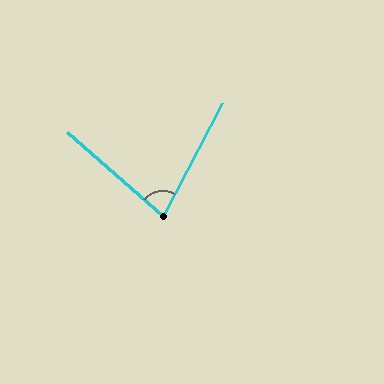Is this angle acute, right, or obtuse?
It is acute.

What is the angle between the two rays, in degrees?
Approximately 76 degrees.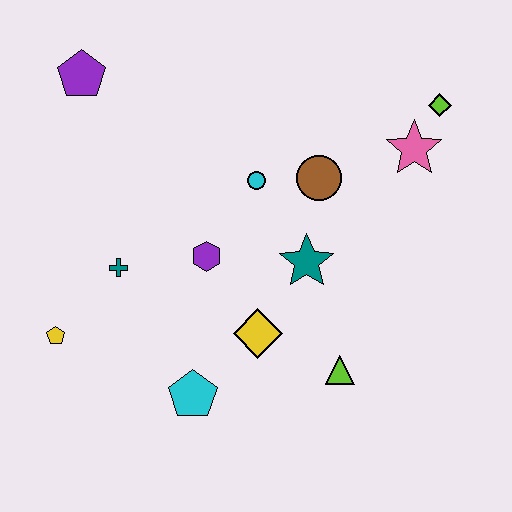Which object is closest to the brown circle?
The cyan circle is closest to the brown circle.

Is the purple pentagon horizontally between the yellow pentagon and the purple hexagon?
Yes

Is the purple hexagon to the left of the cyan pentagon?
No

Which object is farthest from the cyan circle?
The yellow pentagon is farthest from the cyan circle.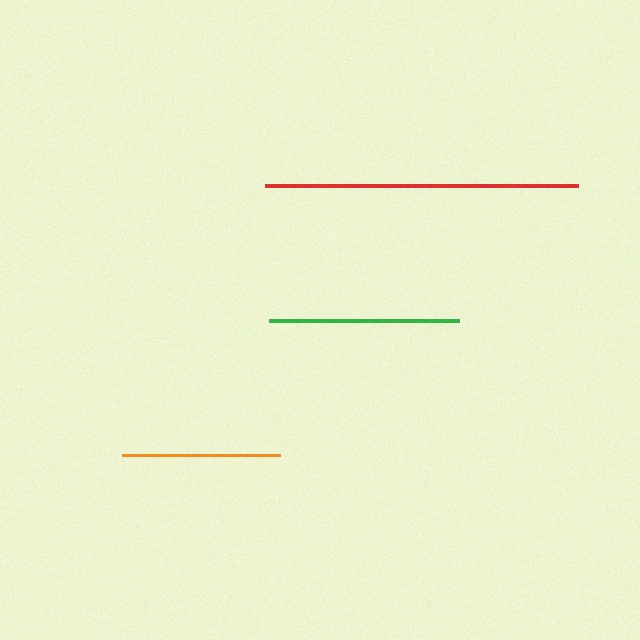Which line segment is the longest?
The red line is the longest at approximately 313 pixels.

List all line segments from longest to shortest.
From longest to shortest: red, green, orange.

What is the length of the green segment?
The green segment is approximately 190 pixels long.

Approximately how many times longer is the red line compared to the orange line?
The red line is approximately 2.0 times the length of the orange line.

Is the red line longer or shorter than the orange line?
The red line is longer than the orange line.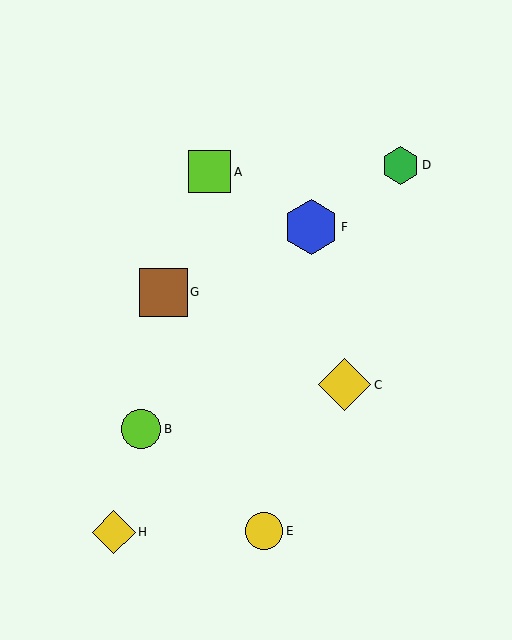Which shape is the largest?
The blue hexagon (labeled F) is the largest.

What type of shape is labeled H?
Shape H is a yellow diamond.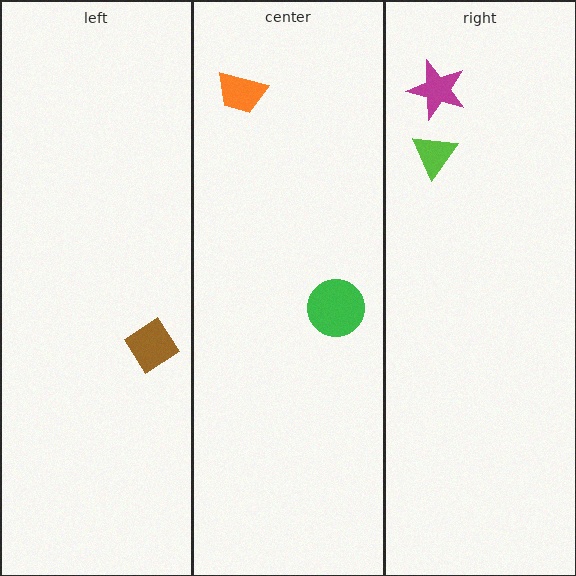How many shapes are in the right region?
2.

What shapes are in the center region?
The orange trapezoid, the green circle.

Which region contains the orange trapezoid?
The center region.